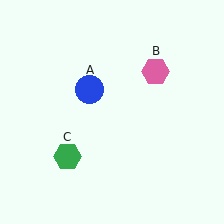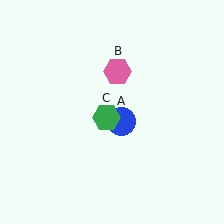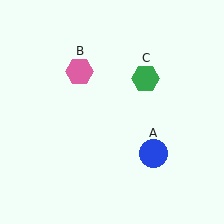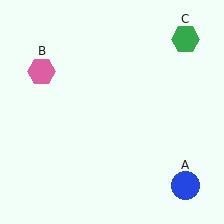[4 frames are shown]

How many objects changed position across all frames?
3 objects changed position: blue circle (object A), pink hexagon (object B), green hexagon (object C).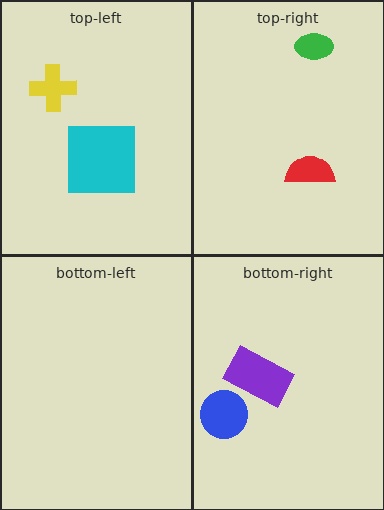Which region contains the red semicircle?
The top-right region.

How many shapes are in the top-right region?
2.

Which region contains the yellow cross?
The top-left region.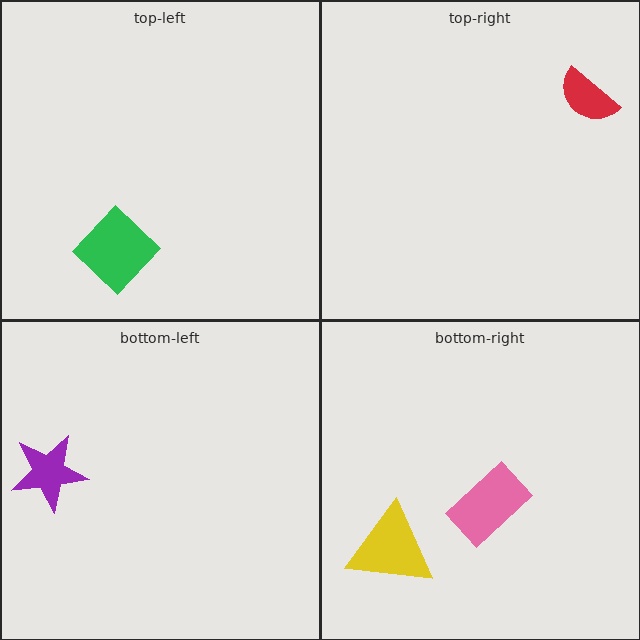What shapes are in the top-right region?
The red semicircle.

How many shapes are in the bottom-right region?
2.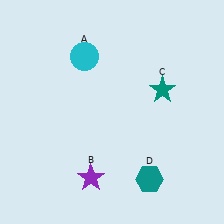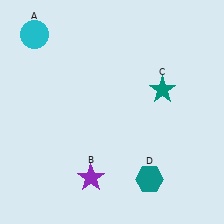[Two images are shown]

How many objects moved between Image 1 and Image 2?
1 object moved between the two images.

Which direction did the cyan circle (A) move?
The cyan circle (A) moved left.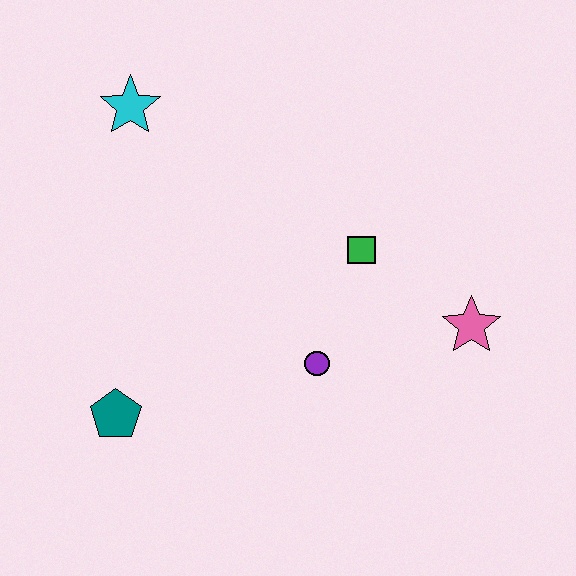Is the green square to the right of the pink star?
No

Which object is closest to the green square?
The purple circle is closest to the green square.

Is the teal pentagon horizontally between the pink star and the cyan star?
No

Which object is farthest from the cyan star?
The pink star is farthest from the cyan star.